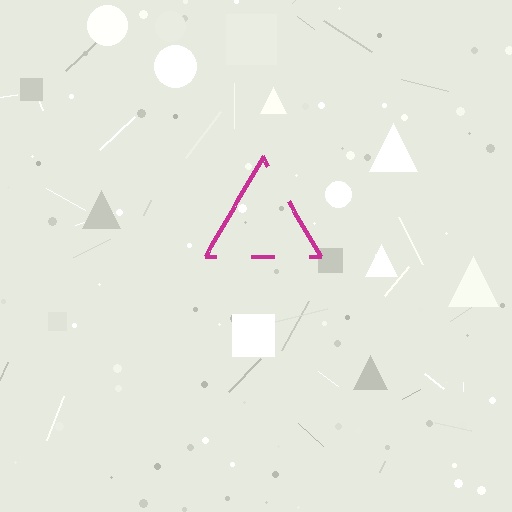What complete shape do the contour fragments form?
The contour fragments form a triangle.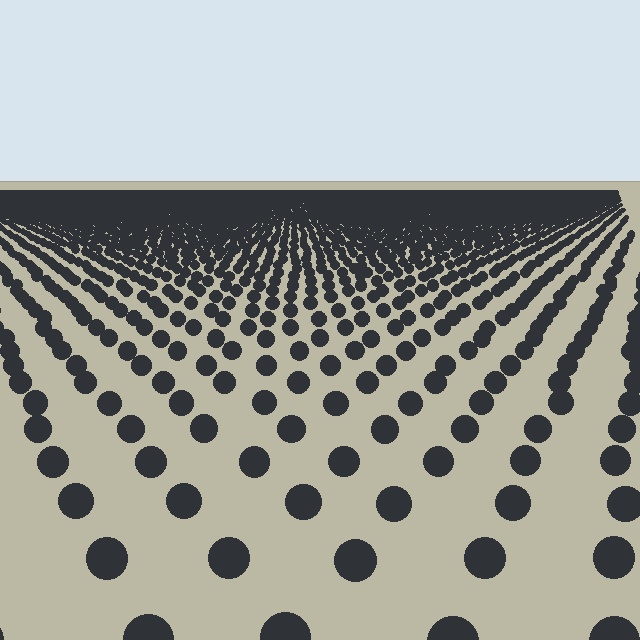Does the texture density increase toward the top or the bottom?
Density increases toward the top.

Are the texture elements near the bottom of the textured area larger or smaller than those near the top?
Larger. Near the bottom, elements are closer to the viewer and appear at a bigger on-screen size.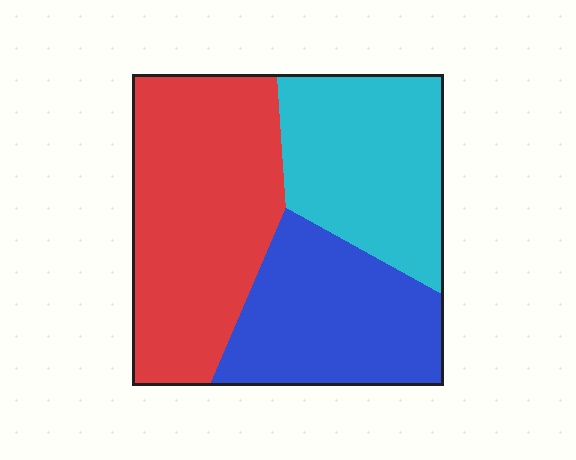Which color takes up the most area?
Red, at roughly 40%.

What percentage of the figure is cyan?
Cyan takes up between a sixth and a third of the figure.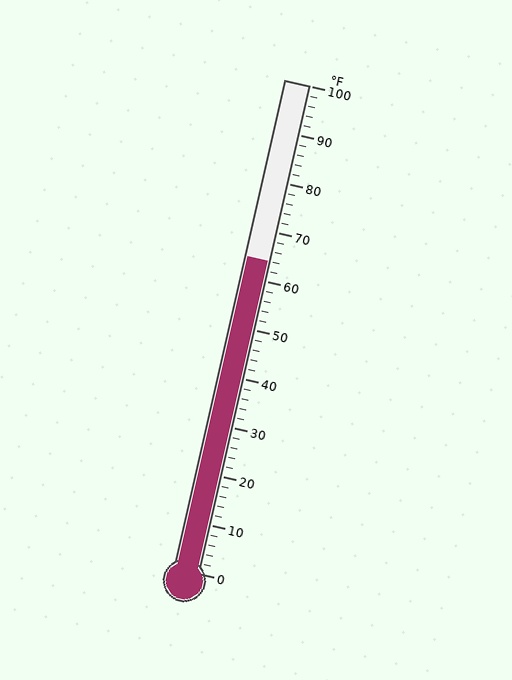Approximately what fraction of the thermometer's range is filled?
The thermometer is filled to approximately 65% of its range.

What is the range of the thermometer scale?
The thermometer scale ranges from 0°F to 100°F.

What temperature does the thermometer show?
The thermometer shows approximately 64°F.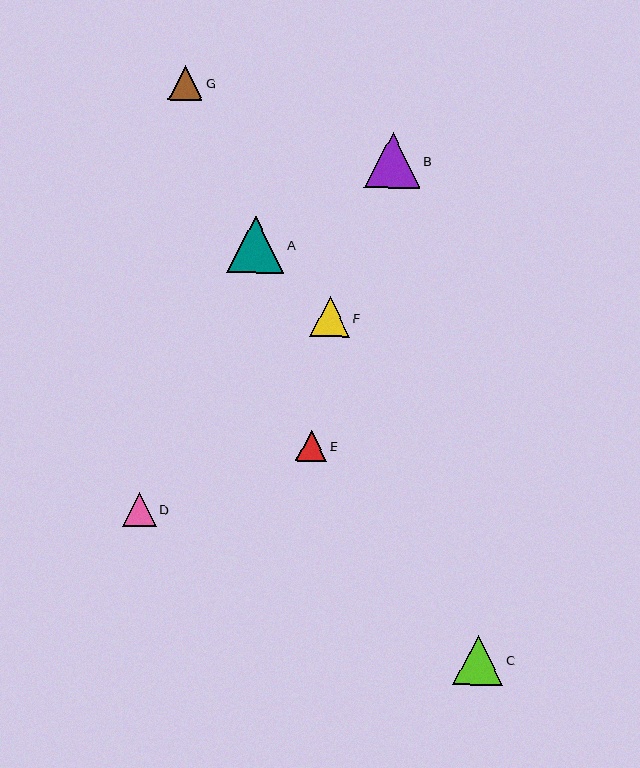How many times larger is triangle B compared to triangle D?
Triangle B is approximately 1.7 times the size of triangle D.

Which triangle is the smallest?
Triangle E is the smallest with a size of approximately 31 pixels.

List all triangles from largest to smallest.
From largest to smallest: A, B, C, F, G, D, E.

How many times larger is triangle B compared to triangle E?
Triangle B is approximately 1.8 times the size of triangle E.